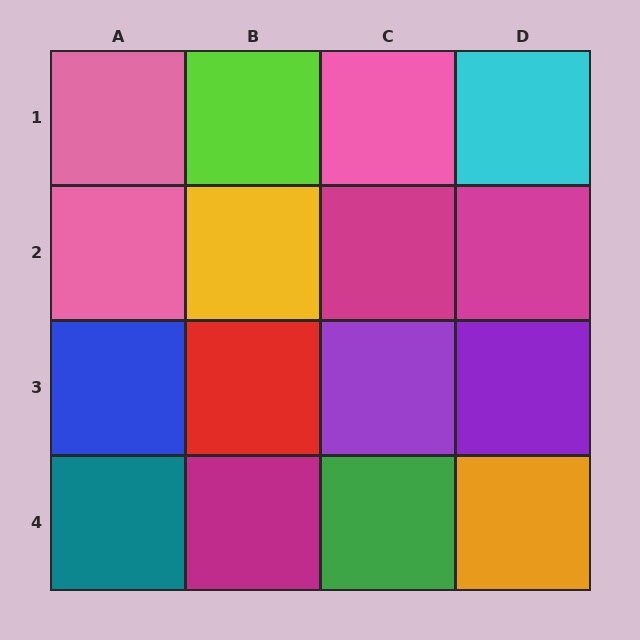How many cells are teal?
1 cell is teal.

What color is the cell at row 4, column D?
Orange.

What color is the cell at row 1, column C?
Pink.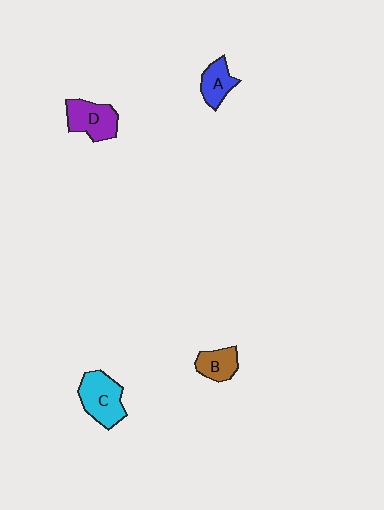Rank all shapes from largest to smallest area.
From largest to smallest: C (cyan), D (purple), A (blue), B (brown).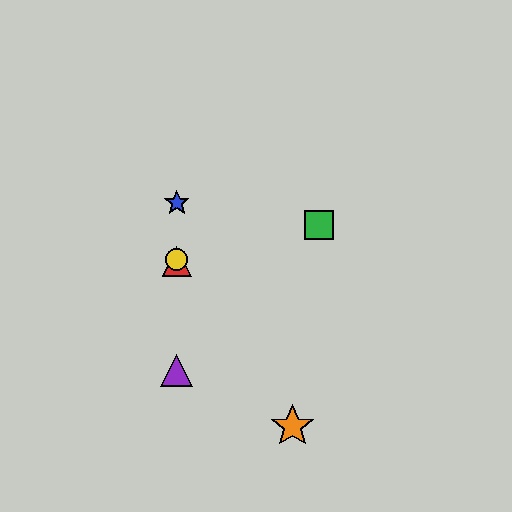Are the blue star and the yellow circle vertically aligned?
Yes, both are at x≈177.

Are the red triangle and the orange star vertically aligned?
No, the red triangle is at x≈177 and the orange star is at x≈293.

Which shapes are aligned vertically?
The red triangle, the blue star, the yellow circle, the purple triangle are aligned vertically.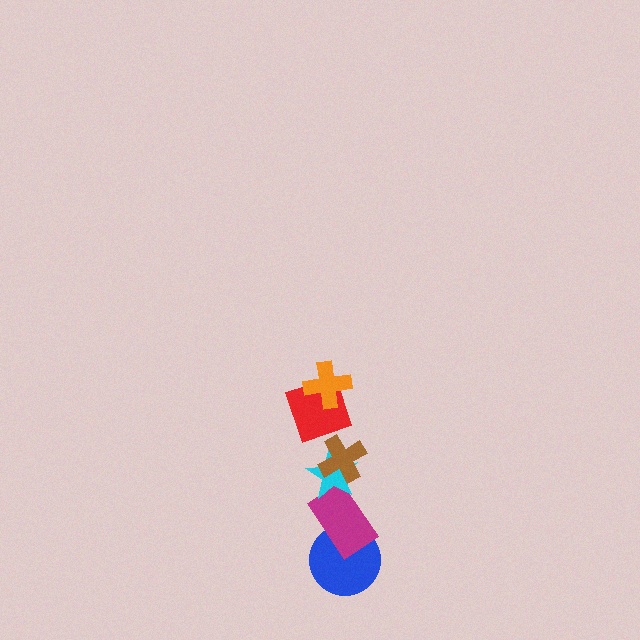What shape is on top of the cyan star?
The brown cross is on top of the cyan star.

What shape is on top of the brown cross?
The red square is on top of the brown cross.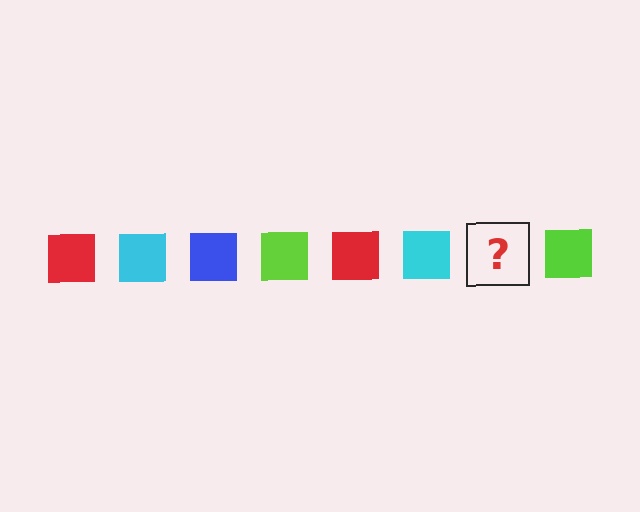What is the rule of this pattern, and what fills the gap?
The rule is that the pattern cycles through red, cyan, blue, lime squares. The gap should be filled with a blue square.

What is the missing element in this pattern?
The missing element is a blue square.